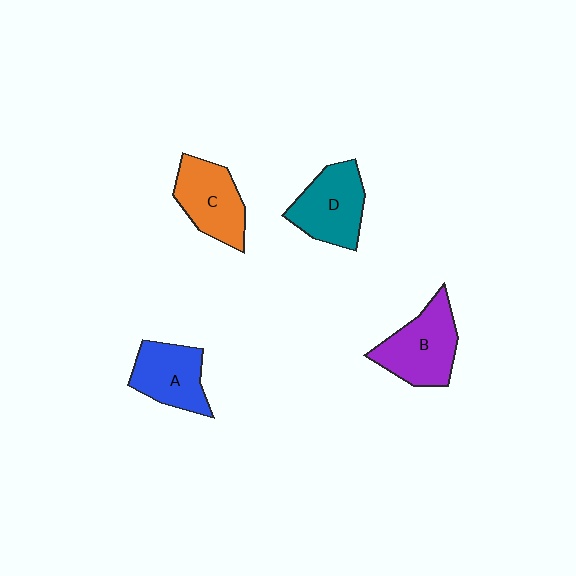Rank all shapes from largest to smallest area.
From largest to smallest: B (purple), D (teal), C (orange), A (blue).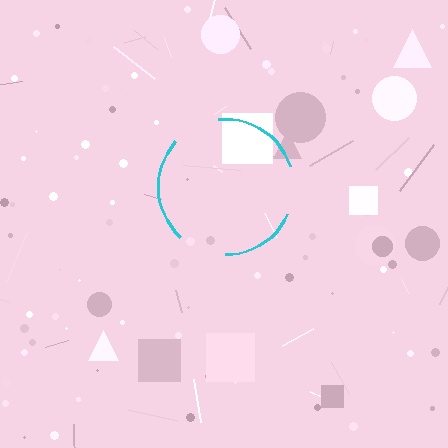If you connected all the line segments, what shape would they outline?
They would outline a circle.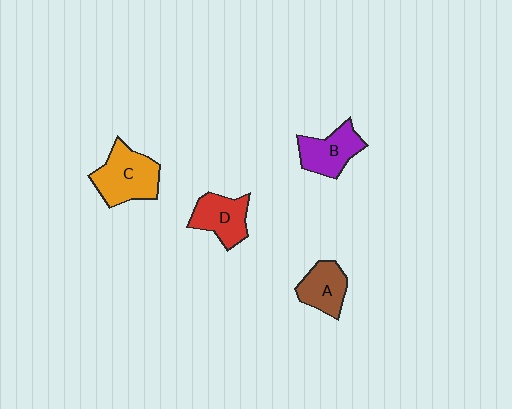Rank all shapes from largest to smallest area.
From largest to smallest: C (orange), B (purple), D (red), A (brown).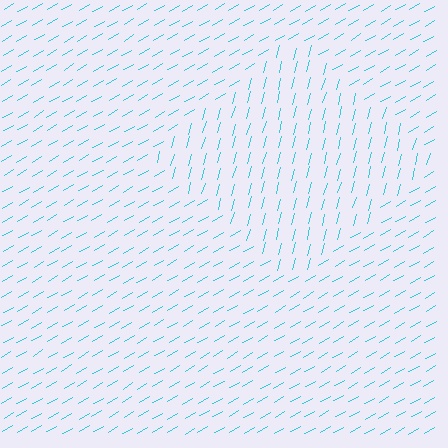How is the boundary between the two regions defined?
The boundary is defined purely by a change in line orientation (approximately 45 degrees difference). All lines are the same color and thickness.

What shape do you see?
I see a diamond.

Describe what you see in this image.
The image is filled with small cyan line segments. A diamond region in the image has lines oriented differently from the surrounding lines, creating a visible texture boundary.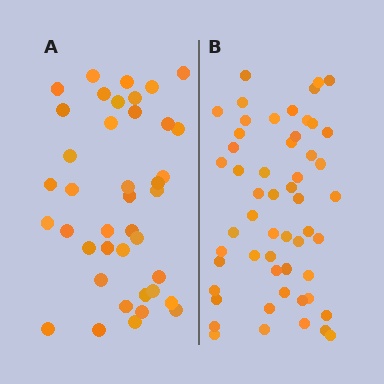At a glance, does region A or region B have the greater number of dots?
Region B (the right region) has more dots.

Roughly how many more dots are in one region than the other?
Region B has approximately 15 more dots than region A.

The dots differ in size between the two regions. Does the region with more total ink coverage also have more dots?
No. Region A has more total ink coverage because its dots are larger, but region B actually contains more individual dots. Total area can be misleading — the number of items is what matters here.